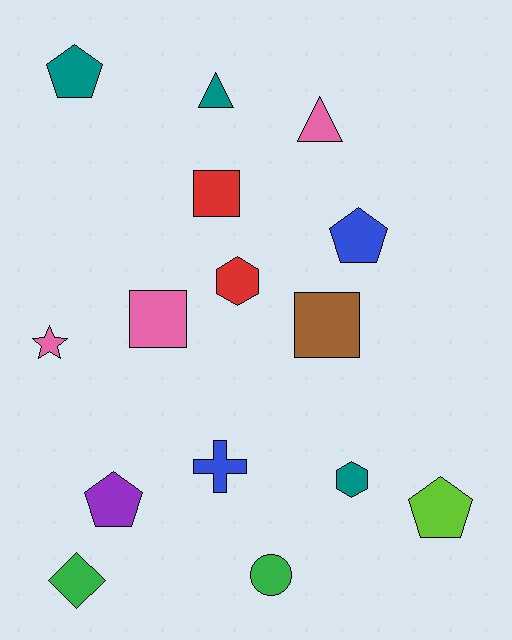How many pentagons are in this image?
There are 4 pentagons.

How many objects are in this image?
There are 15 objects.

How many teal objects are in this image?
There are 3 teal objects.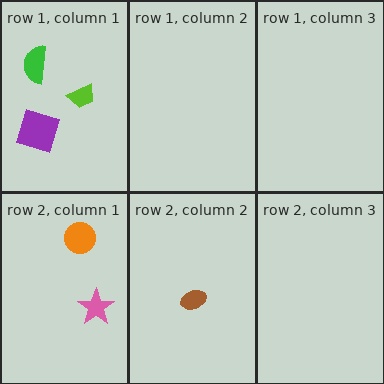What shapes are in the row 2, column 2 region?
The brown ellipse.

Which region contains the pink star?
The row 2, column 1 region.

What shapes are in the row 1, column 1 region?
The lime trapezoid, the green semicircle, the purple square.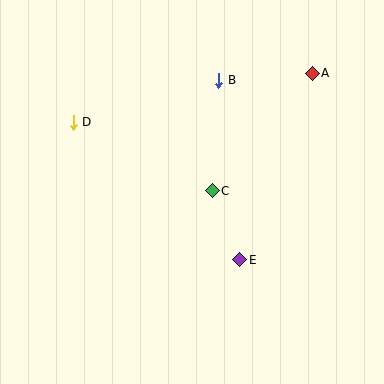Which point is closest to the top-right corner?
Point A is closest to the top-right corner.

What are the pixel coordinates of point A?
Point A is at (312, 73).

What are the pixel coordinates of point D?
Point D is at (73, 122).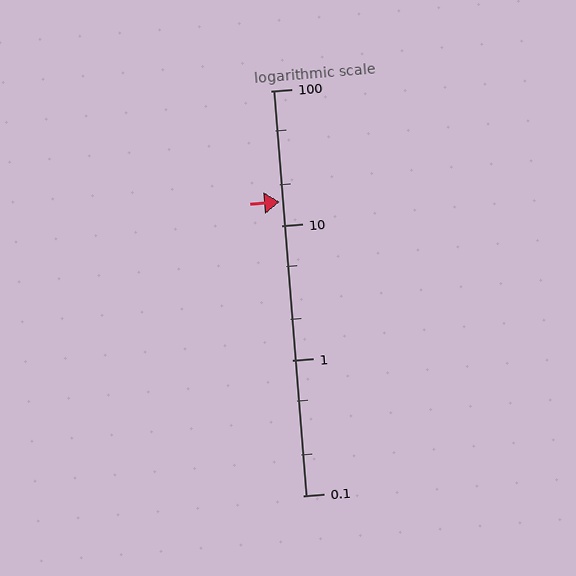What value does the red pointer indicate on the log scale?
The pointer indicates approximately 15.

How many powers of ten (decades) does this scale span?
The scale spans 3 decades, from 0.1 to 100.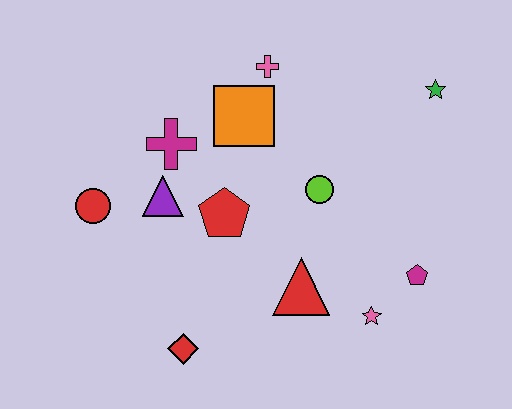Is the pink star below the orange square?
Yes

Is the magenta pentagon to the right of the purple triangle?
Yes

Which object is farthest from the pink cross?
The red diamond is farthest from the pink cross.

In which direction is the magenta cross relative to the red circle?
The magenta cross is to the right of the red circle.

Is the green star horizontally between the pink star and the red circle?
No